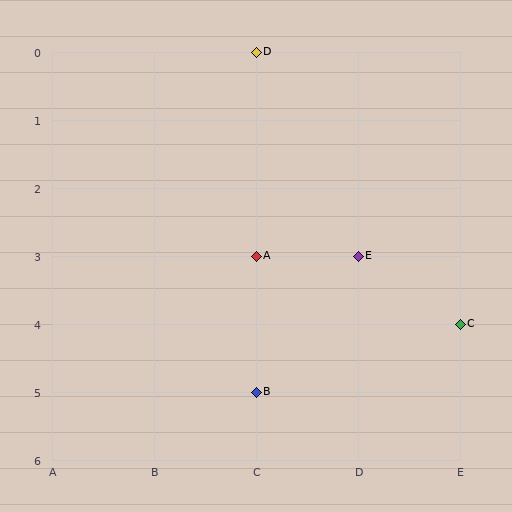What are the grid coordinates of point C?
Point C is at grid coordinates (E, 4).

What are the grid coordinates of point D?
Point D is at grid coordinates (C, 0).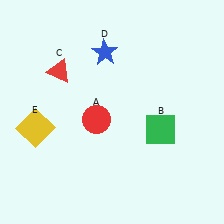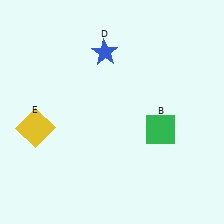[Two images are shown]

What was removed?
The red triangle (C), the red circle (A) were removed in Image 2.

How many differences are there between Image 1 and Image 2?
There are 2 differences between the two images.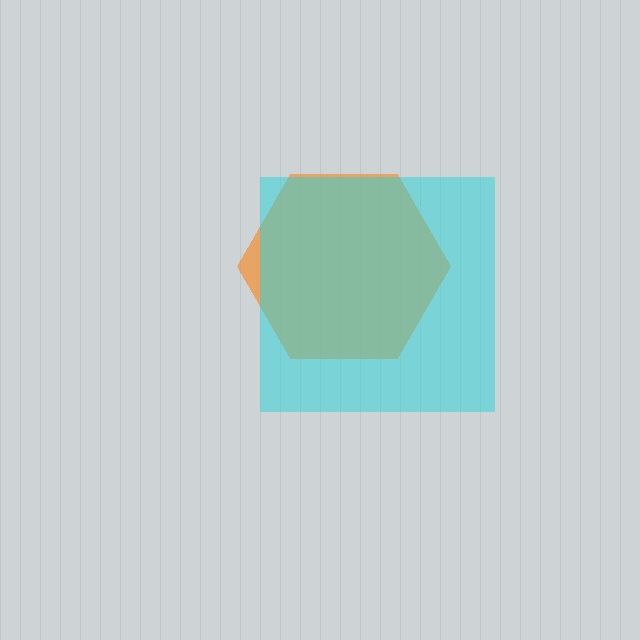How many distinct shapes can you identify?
There are 2 distinct shapes: an orange hexagon, a cyan square.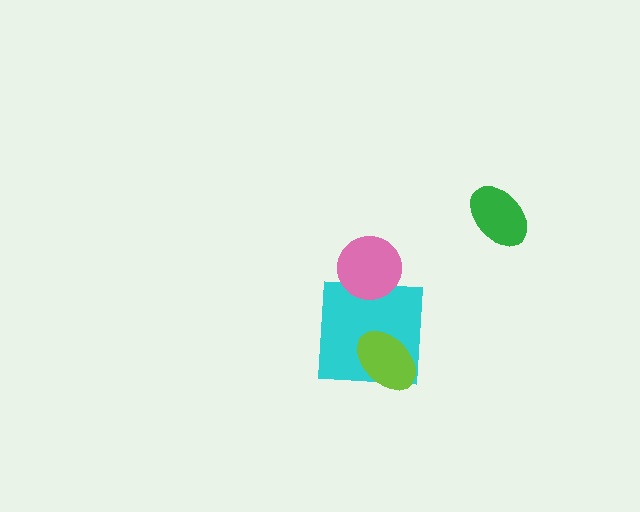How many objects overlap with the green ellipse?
0 objects overlap with the green ellipse.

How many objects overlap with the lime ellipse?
1 object overlaps with the lime ellipse.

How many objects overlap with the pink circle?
1 object overlaps with the pink circle.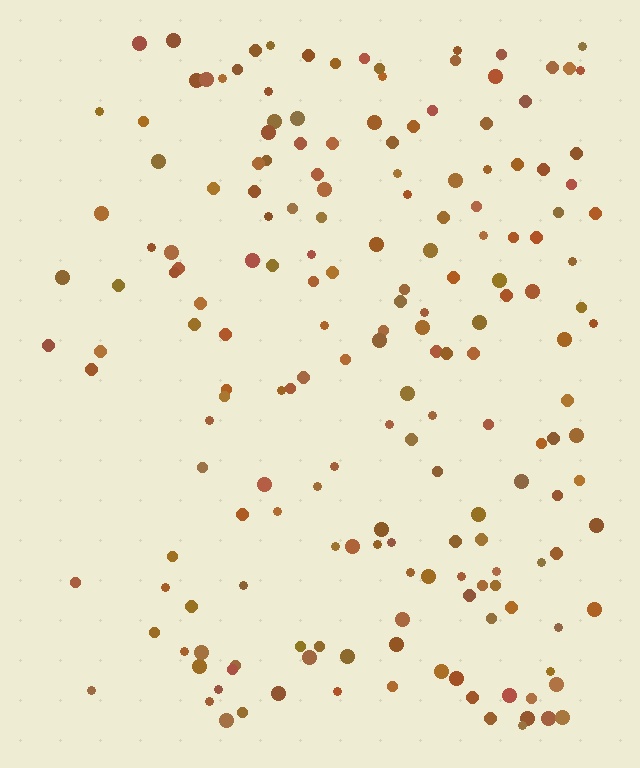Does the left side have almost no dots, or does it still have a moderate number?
Still a moderate number, just noticeably fewer than the right.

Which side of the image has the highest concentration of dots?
The right.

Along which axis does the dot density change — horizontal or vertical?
Horizontal.